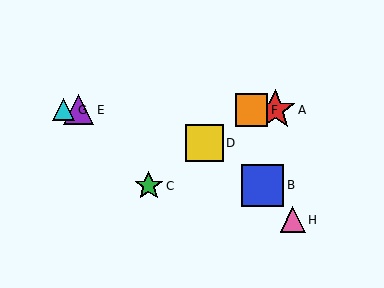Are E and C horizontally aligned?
No, E is at y≈110 and C is at y≈186.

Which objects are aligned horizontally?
Objects A, E, F, G are aligned horizontally.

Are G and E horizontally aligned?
Yes, both are at y≈110.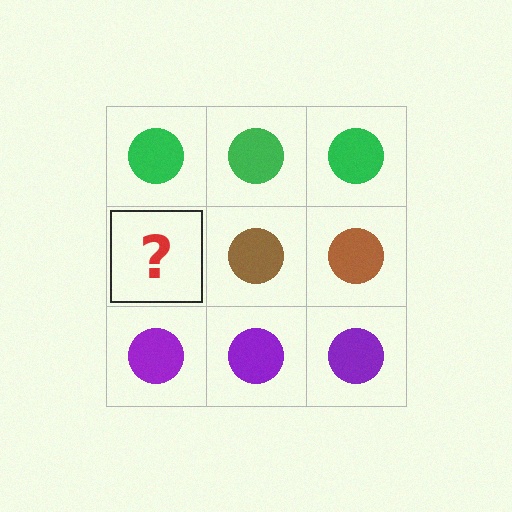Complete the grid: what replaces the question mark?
The question mark should be replaced with a brown circle.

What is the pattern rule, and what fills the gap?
The rule is that each row has a consistent color. The gap should be filled with a brown circle.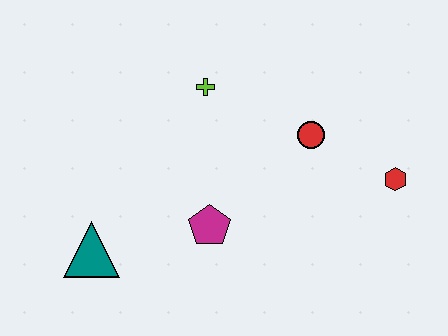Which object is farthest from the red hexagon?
The teal triangle is farthest from the red hexagon.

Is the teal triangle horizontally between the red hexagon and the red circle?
No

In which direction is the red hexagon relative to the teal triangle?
The red hexagon is to the right of the teal triangle.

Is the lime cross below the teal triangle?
No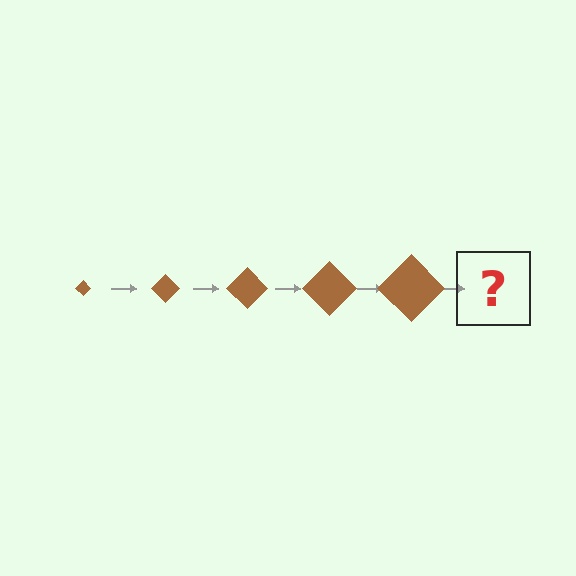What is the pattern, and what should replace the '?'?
The pattern is that the diamond gets progressively larger each step. The '?' should be a brown diamond, larger than the previous one.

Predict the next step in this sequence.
The next step is a brown diamond, larger than the previous one.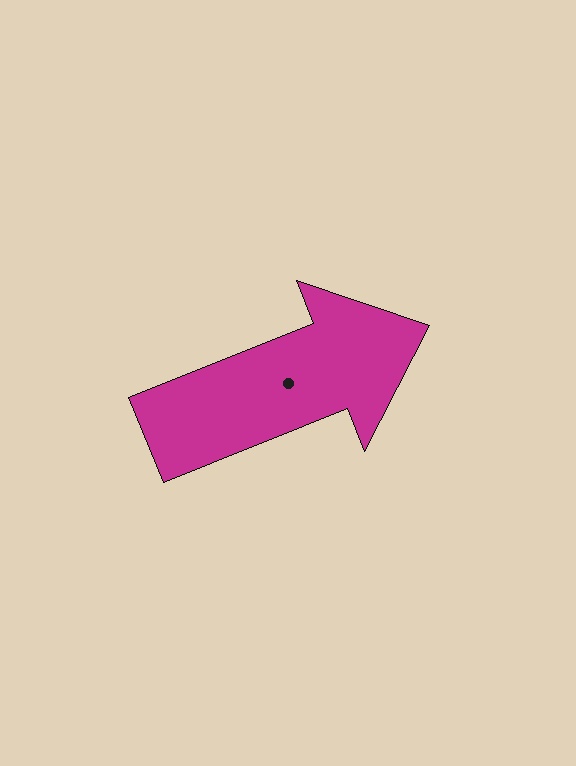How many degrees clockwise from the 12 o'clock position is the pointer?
Approximately 68 degrees.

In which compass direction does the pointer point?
East.